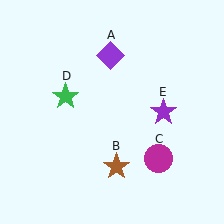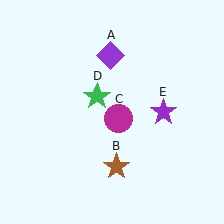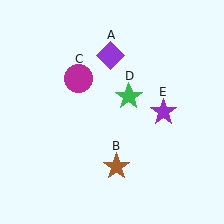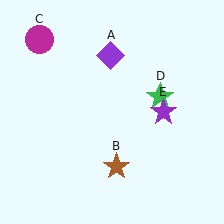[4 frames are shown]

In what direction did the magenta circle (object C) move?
The magenta circle (object C) moved up and to the left.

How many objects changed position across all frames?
2 objects changed position: magenta circle (object C), green star (object D).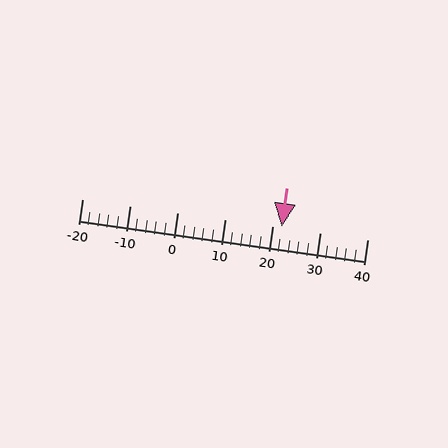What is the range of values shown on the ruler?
The ruler shows values from -20 to 40.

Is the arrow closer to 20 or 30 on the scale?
The arrow is closer to 20.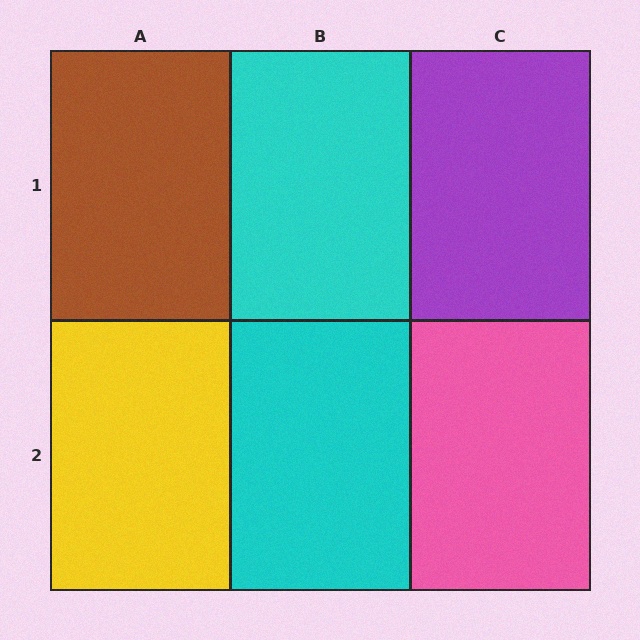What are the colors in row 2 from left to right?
Yellow, cyan, pink.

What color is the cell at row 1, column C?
Purple.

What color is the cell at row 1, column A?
Brown.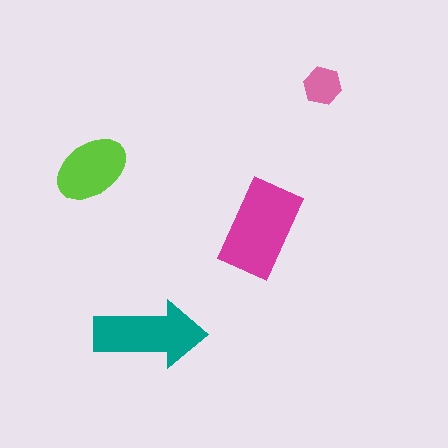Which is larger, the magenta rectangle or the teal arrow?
The magenta rectangle.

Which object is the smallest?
The pink hexagon.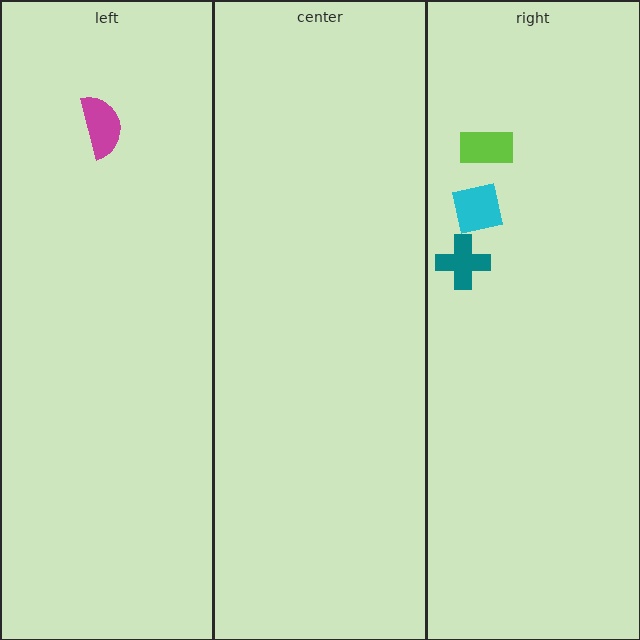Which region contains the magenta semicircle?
The left region.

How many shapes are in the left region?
1.